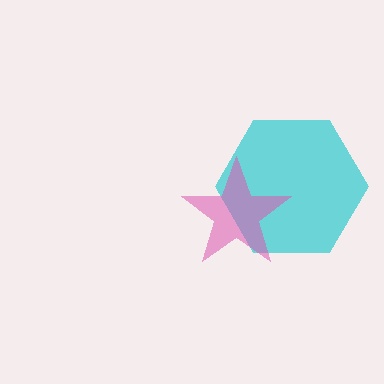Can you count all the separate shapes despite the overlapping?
Yes, there are 2 separate shapes.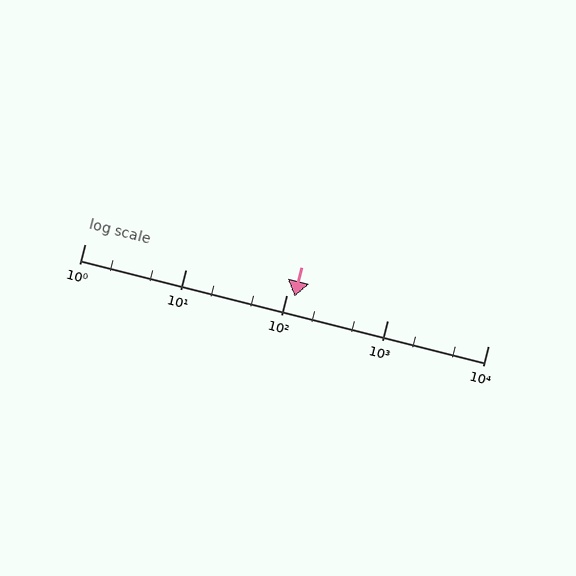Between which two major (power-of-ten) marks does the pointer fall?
The pointer is between 100 and 1000.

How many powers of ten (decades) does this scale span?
The scale spans 4 decades, from 1 to 10000.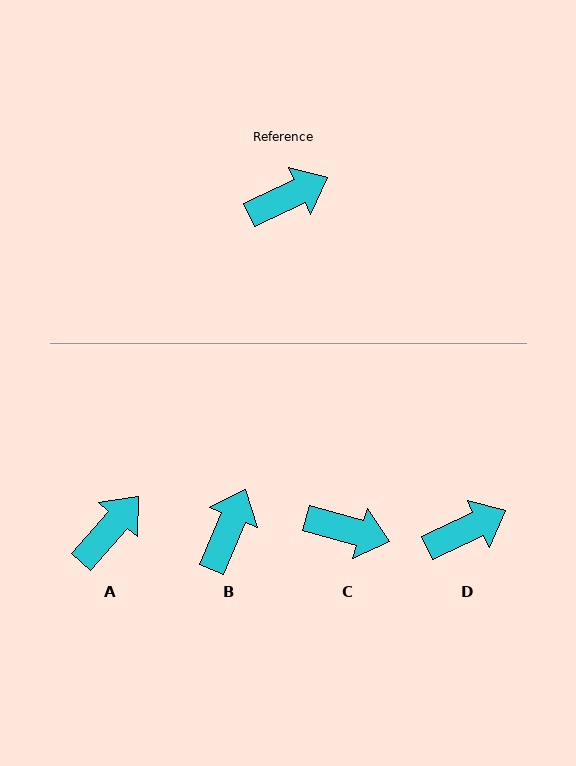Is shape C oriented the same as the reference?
No, it is off by about 41 degrees.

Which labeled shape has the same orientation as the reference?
D.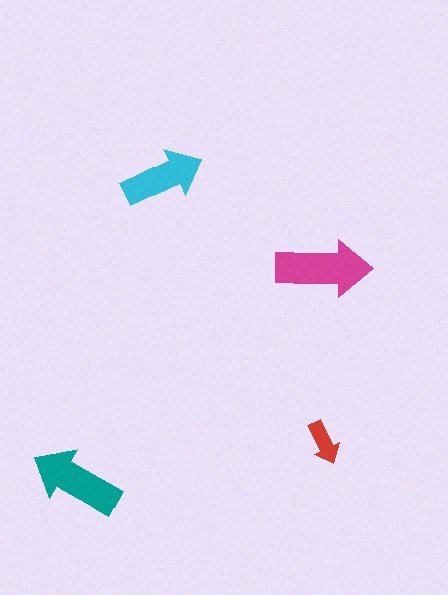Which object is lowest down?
The teal arrow is bottommost.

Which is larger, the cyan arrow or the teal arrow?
The teal one.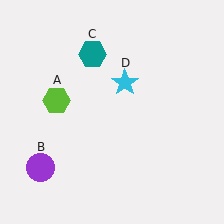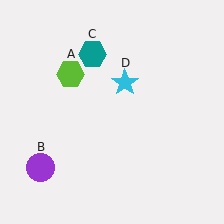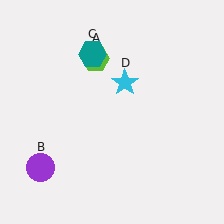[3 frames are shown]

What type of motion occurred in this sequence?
The lime hexagon (object A) rotated clockwise around the center of the scene.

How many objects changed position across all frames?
1 object changed position: lime hexagon (object A).